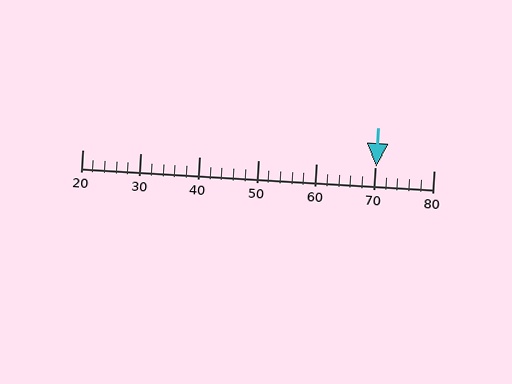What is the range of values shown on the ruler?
The ruler shows values from 20 to 80.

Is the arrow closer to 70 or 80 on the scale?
The arrow is closer to 70.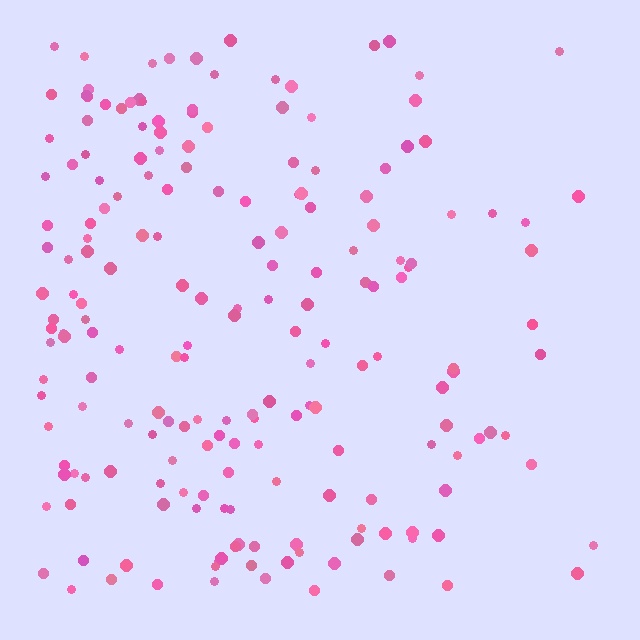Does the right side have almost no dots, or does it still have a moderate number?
Still a moderate number, just noticeably fewer than the left.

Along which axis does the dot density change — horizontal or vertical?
Horizontal.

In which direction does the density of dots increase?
From right to left, with the left side densest.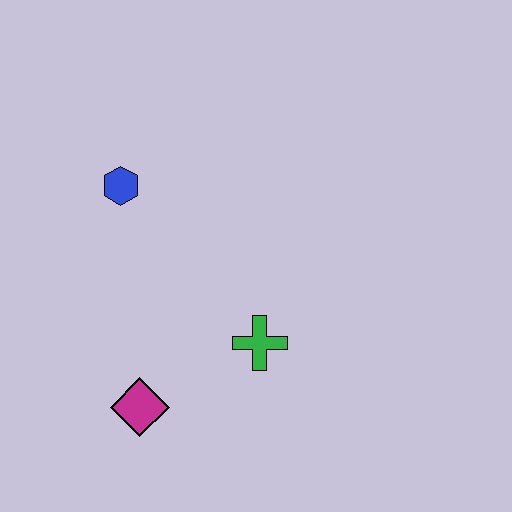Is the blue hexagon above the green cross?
Yes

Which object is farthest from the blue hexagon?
The magenta diamond is farthest from the blue hexagon.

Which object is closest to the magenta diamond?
The green cross is closest to the magenta diamond.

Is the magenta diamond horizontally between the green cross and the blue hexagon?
Yes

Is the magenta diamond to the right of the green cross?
No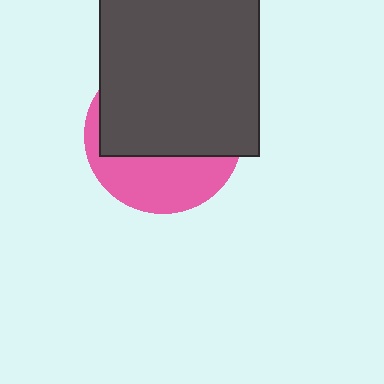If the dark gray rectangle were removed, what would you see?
You would see the complete pink circle.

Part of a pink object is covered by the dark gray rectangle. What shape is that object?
It is a circle.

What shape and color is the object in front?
The object in front is a dark gray rectangle.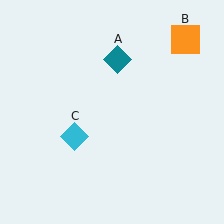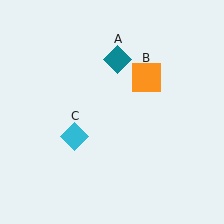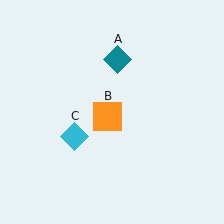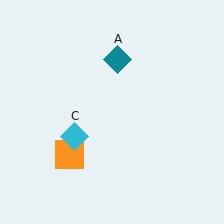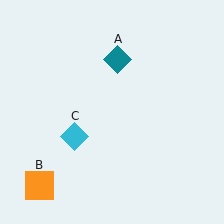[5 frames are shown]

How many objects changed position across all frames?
1 object changed position: orange square (object B).